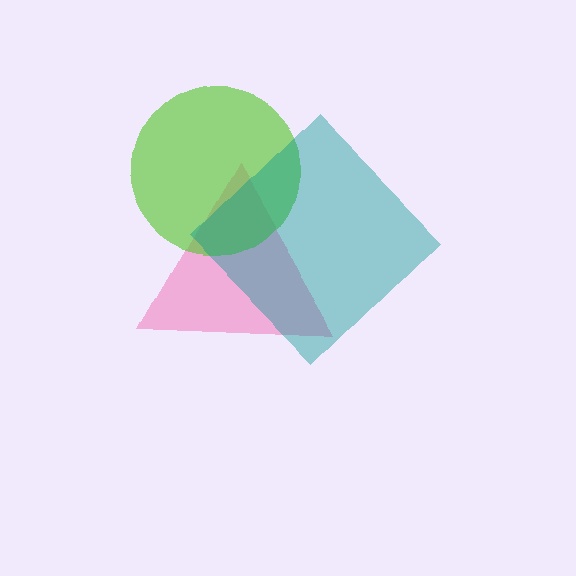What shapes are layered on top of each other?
The layered shapes are: a pink triangle, a lime circle, a teal diamond.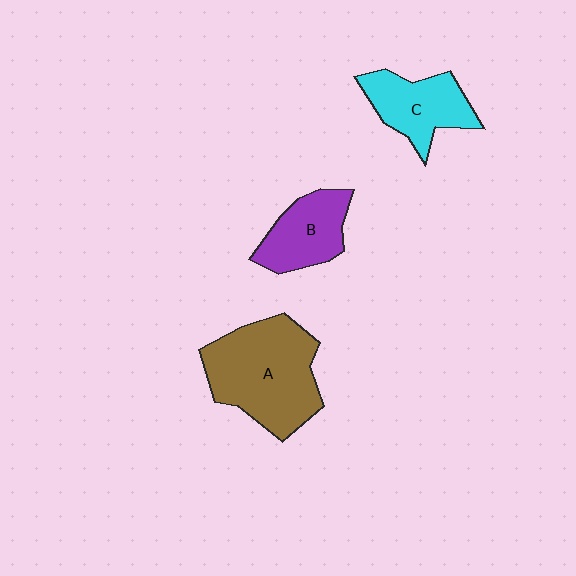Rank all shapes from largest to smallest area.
From largest to smallest: A (brown), C (cyan), B (purple).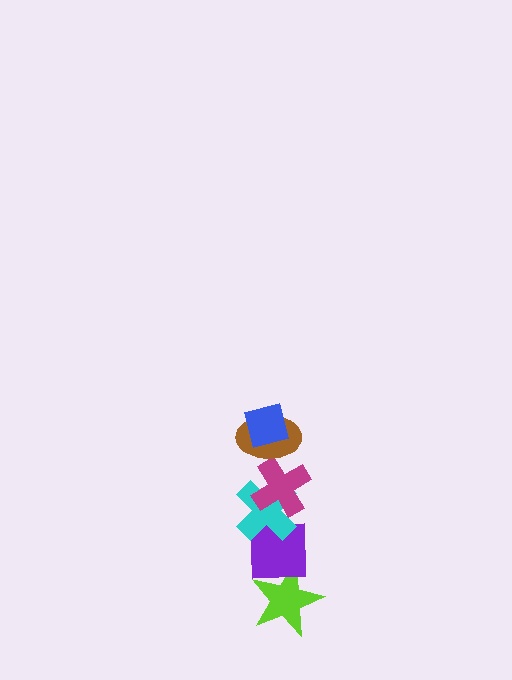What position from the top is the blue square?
The blue square is 1st from the top.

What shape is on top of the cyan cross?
The magenta cross is on top of the cyan cross.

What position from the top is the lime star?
The lime star is 6th from the top.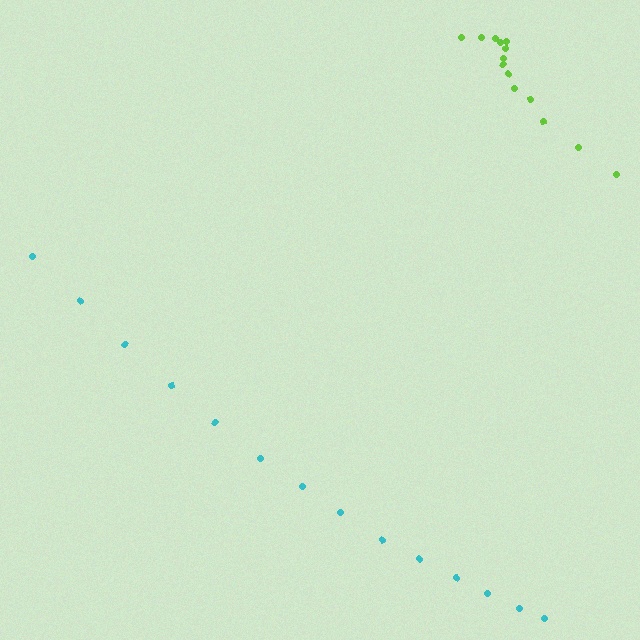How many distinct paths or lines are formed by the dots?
There are 2 distinct paths.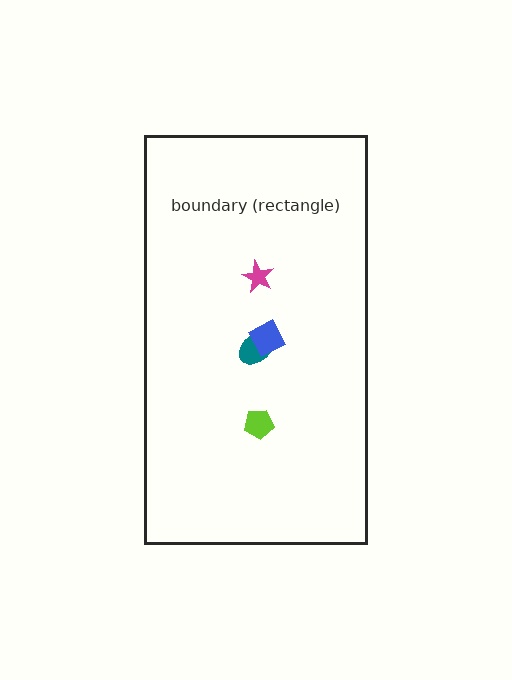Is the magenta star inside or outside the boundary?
Inside.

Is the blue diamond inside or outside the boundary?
Inside.